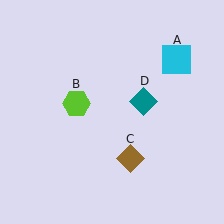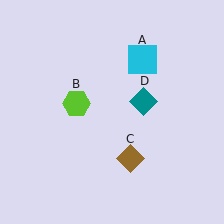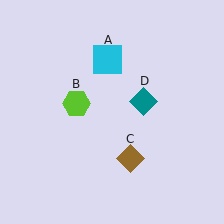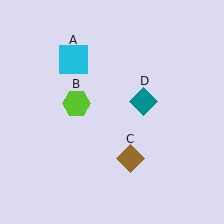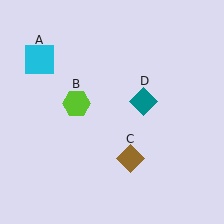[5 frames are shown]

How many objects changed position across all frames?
1 object changed position: cyan square (object A).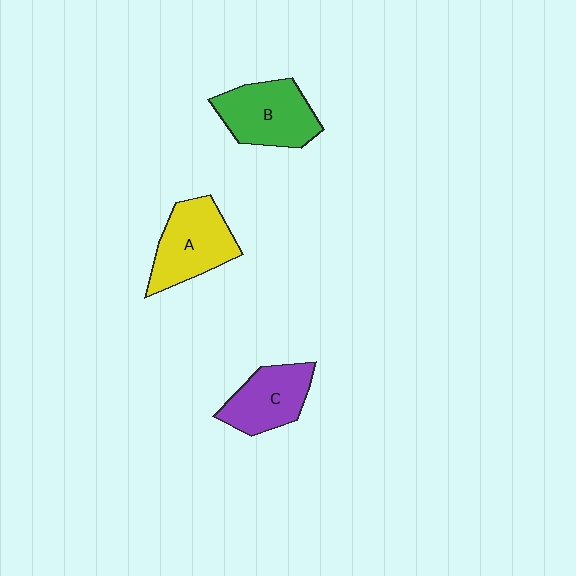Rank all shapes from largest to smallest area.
From largest to smallest: B (green), A (yellow), C (purple).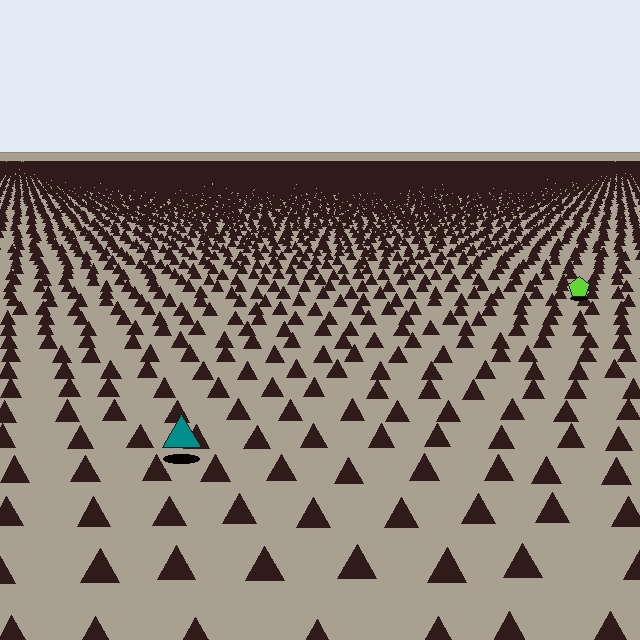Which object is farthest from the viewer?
The lime pentagon is farthest from the viewer. It appears smaller and the ground texture around it is denser.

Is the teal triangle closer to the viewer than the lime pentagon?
Yes. The teal triangle is closer — you can tell from the texture gradient: the ground texture is coarser near it.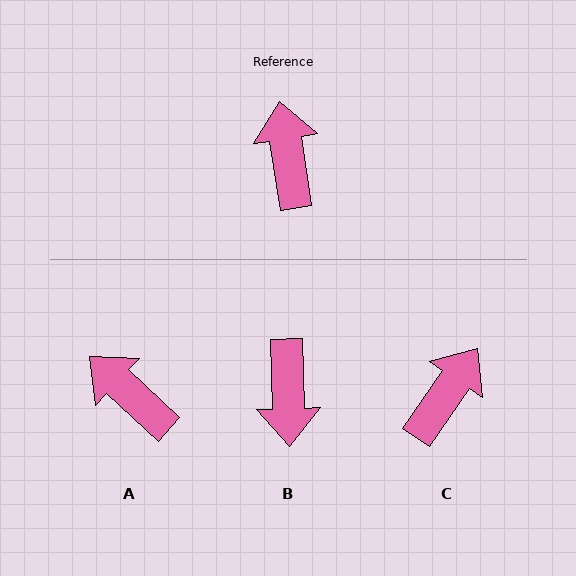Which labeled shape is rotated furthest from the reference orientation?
B, about 173 degrees away.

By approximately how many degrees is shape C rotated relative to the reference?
Approximately 43 degrees clockwise.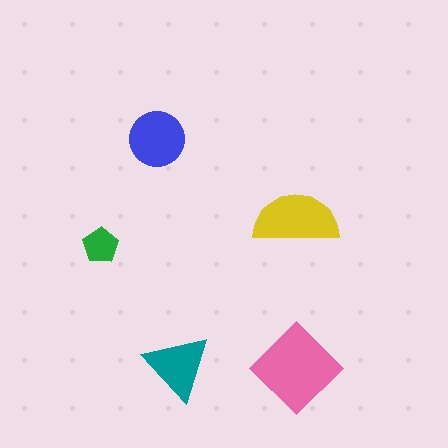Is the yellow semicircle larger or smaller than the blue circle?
Larger.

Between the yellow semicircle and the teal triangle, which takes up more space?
The yellow semicircle.